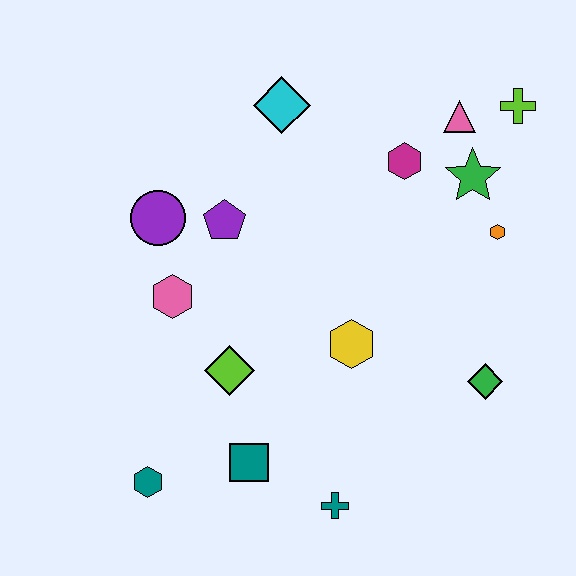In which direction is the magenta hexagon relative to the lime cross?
The magenta hexagon is to the left of the lime cross.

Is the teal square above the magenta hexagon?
No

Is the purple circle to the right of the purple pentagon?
No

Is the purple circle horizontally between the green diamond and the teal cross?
No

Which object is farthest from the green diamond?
The purple circle is farthest from the green diamond.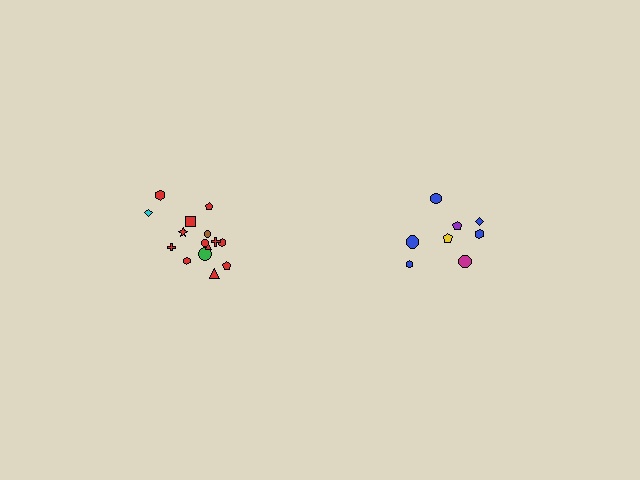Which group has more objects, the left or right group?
The left group.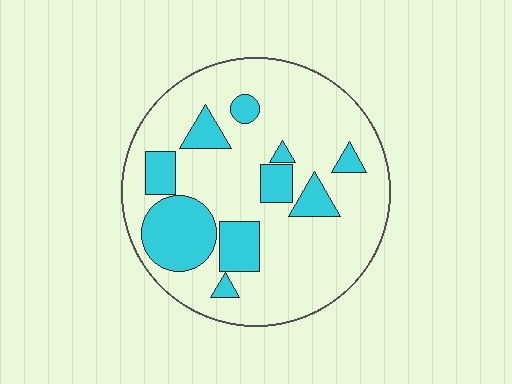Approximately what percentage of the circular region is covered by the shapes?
Approximately 25%.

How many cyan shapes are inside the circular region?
10.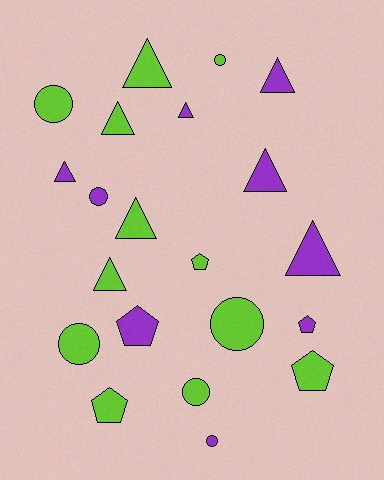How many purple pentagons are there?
There are 2 purple pentagons.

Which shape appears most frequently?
Triangle, with 9 objects.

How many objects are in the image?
There are 21 objects.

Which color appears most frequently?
Lime, with 12 objects.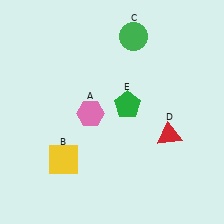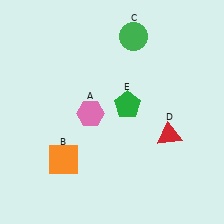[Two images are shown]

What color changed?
The square (B) changed from yellow in Image 1 to orange in Image 2.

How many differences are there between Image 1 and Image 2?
There is 1 difference between the two images.